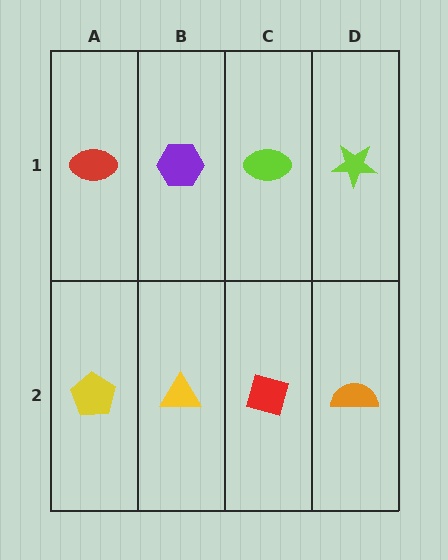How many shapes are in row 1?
4 shapes.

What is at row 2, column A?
A yellow pentagon.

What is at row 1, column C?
A lime ellipse.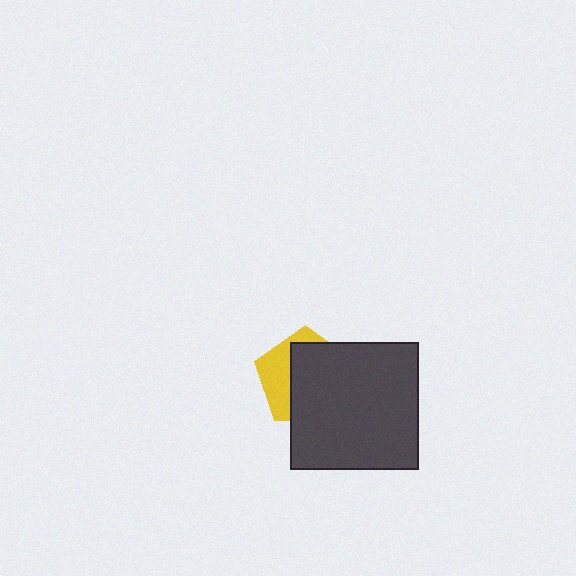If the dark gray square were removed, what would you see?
You would see the complete yellow pentagon.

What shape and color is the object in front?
The object in front is a dark gray square.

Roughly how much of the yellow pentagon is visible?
A small part of it is visible (roughly 34%).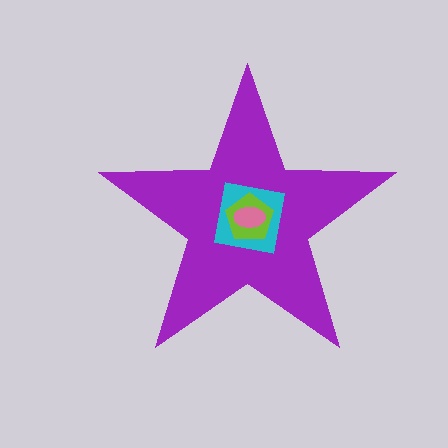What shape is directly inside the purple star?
The cyan square.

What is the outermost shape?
The purple star.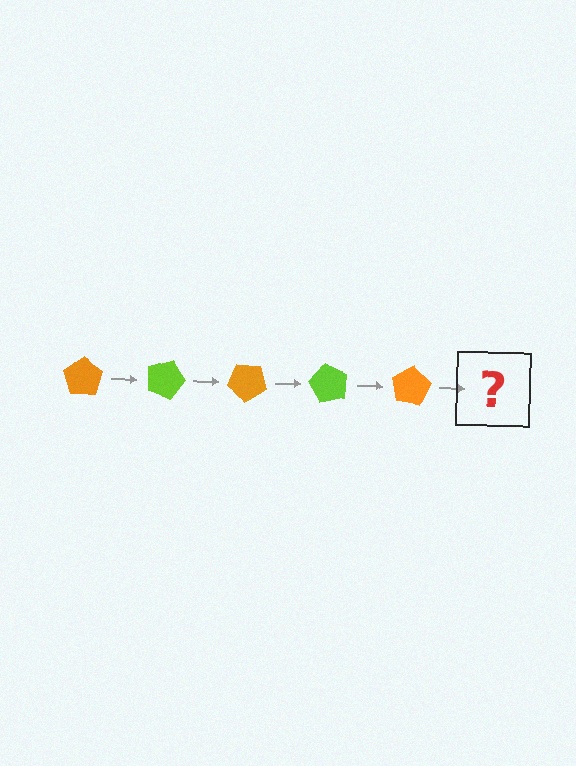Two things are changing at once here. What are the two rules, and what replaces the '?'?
The two rules are that it rotates 20 degrees each step and the color cycles through orange and lime. The '?' should be a lime pentagon, rotated 100 degrees from the start.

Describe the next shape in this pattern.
It should be a lime pentagon, rotated 100 degrees from the start.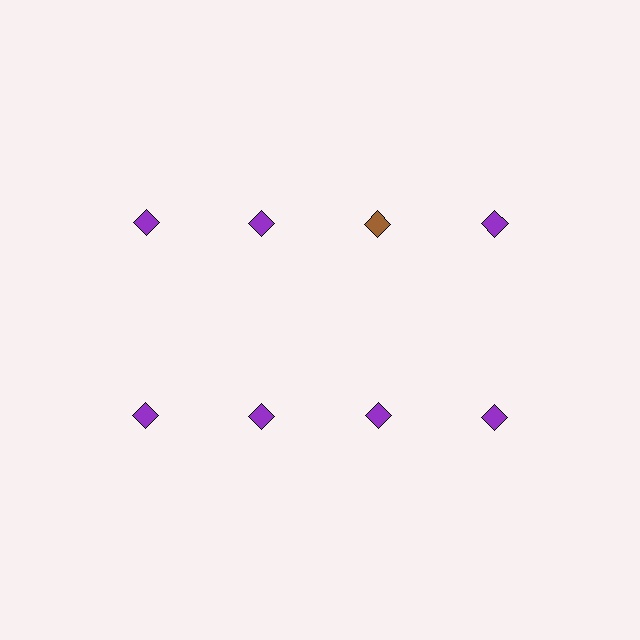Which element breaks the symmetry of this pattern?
The brown diamond in the top row, center column breaks the symmetry. All other shapes are purple diamonds.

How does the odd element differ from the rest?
It has a different color: brown instead of purple.